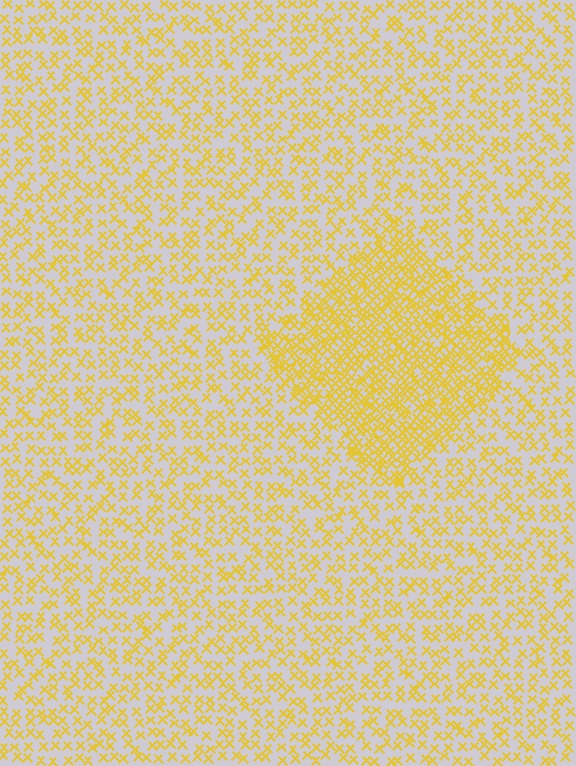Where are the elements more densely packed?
The elements are more densely packed inside the diamond boundary.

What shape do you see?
I see a diamond.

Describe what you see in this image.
The image contains small yellow elements arranged at two different densities. A diamond-shaped region is visible where the elements are more densely packed than the surrounding area.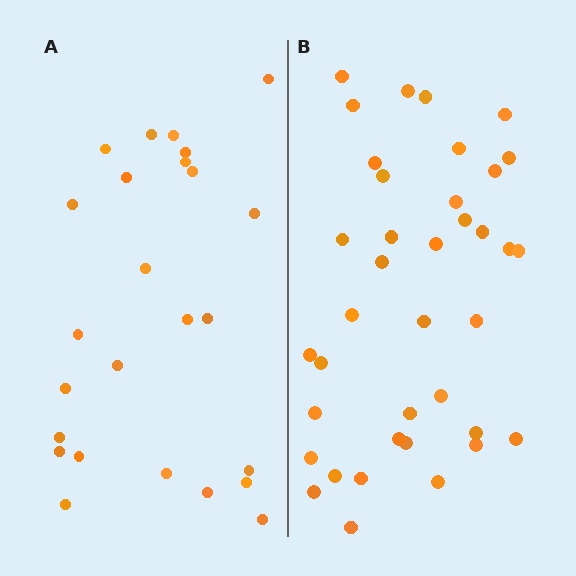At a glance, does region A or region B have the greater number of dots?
Region B (the right region) has more dots.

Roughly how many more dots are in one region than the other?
Region B has approximately 15 more dots than region A.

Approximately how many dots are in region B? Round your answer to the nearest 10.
About 40 dots. (The exact count is 38, which rounds to 40.)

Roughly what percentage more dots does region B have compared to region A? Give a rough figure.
About 50% more.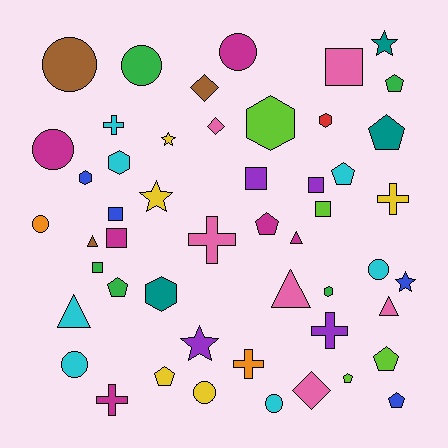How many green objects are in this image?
There are 5 green objects.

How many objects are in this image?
There are 50 objects.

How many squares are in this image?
There are 7 squares.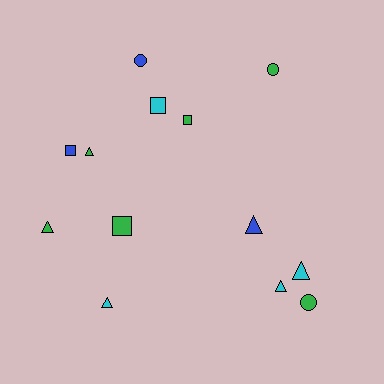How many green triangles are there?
There are 2 green triangles.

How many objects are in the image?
There are 13 objects.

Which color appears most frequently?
Green, with 6 objects.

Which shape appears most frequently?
Triangle, with 6 objects.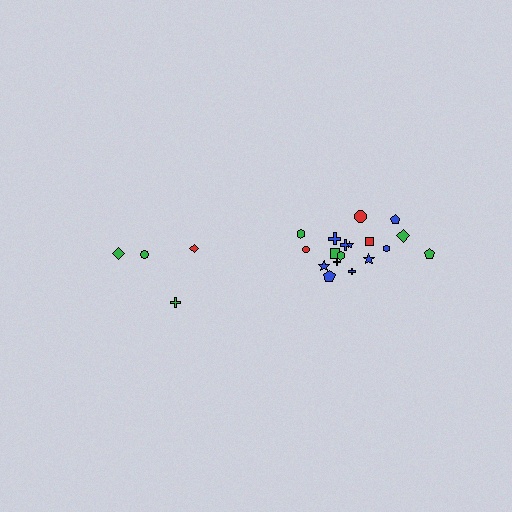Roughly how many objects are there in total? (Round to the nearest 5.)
Roughly 20 objects in total.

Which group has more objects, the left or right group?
The right group.